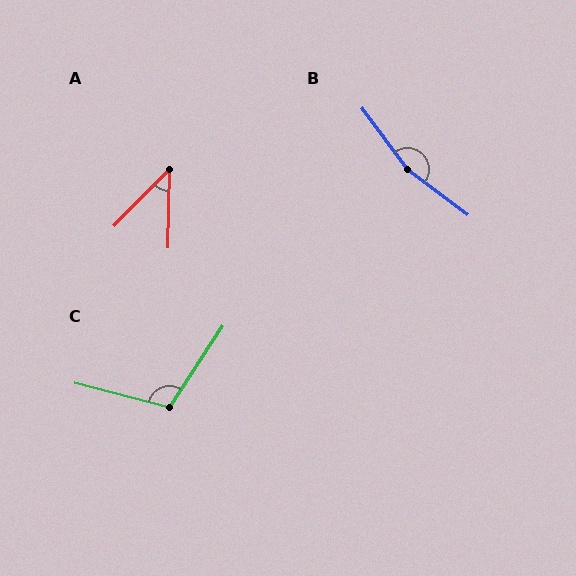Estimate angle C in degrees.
Approximately 109 degrees.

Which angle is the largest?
B, at approximately 163 degrees.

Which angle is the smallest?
A, at approximately 44 degrees.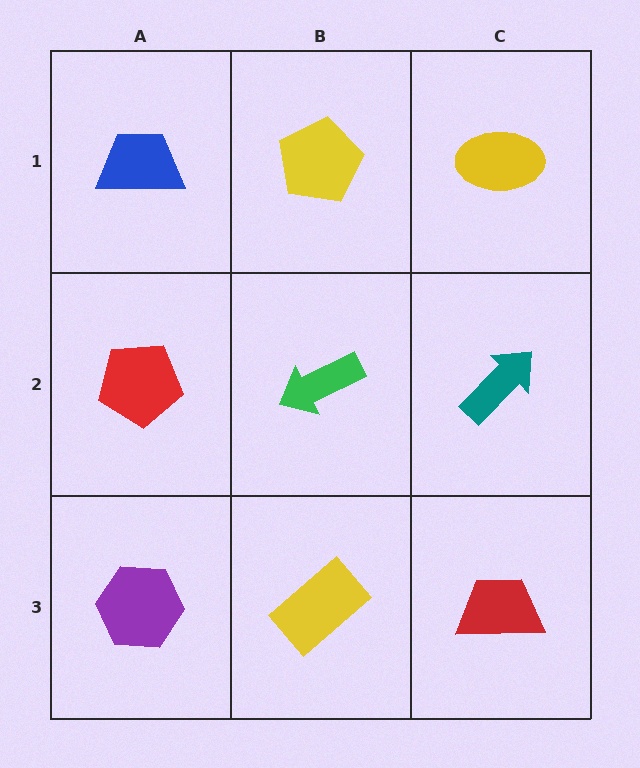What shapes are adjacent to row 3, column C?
A teal arrow (row 2, column C), a yellow rectangle (row 3, column B).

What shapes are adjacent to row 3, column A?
A red pentagon (row 2, column A), a yellow rectangle (row 3, column B).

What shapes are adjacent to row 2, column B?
A yellow pentagon (row 1, column B), a yellow rectangle (row 3, column B), a red pentagon (row 2, column A), a teal arrow (row 2, column C).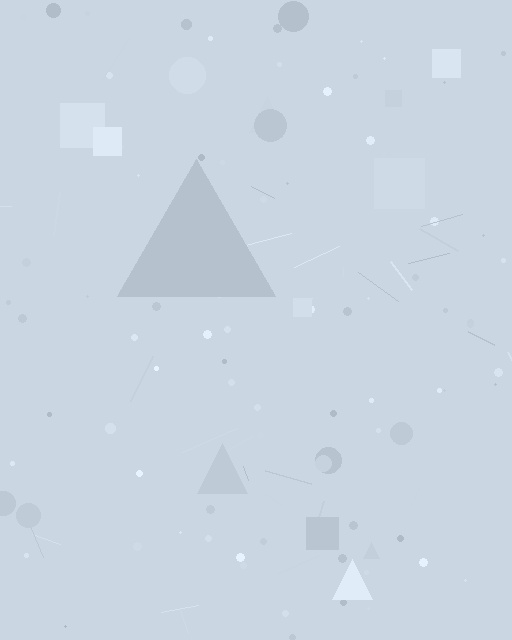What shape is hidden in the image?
A triangle is hidden in the image.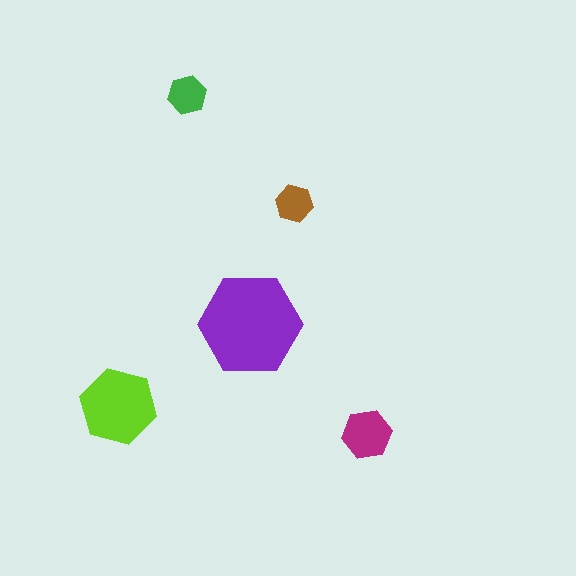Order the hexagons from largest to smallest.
the purple one, the lime one, the magenta one, the green one, the brown one.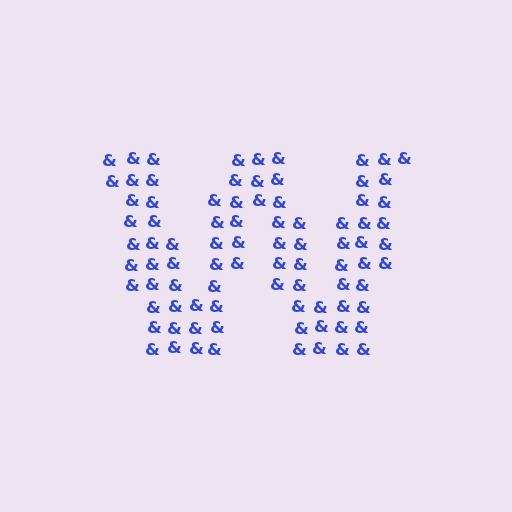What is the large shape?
The large shape is the letter W.